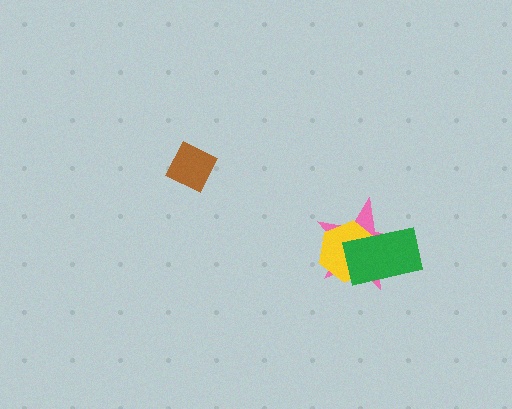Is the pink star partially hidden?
Yes, it is partially covered by another shape.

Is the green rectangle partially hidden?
No, no other shape covers it.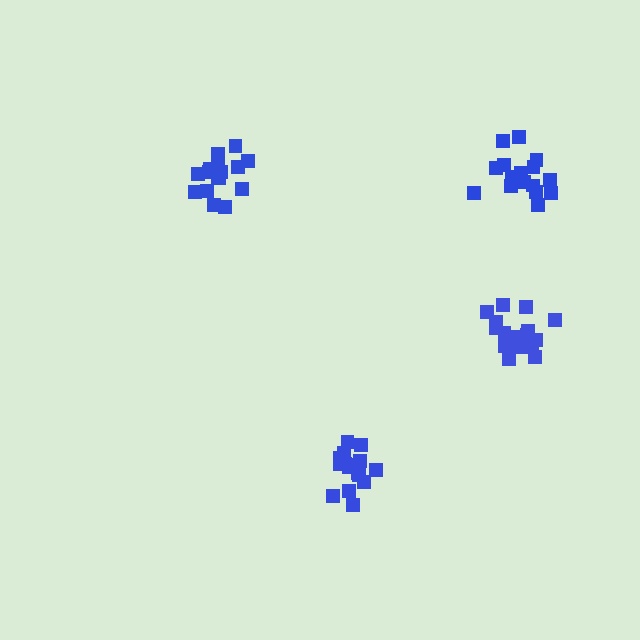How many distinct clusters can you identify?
There are 4 distinct clusters.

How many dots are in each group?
Group 1: 17 dots, Group 2: 16 dots, Group 3: 17 dots, Group 4: 16 dots (66 total).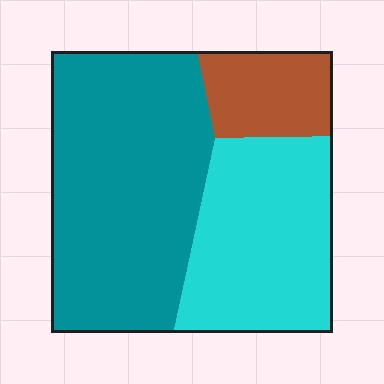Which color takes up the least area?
Brown, at roughly 15%.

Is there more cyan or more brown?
Cyan.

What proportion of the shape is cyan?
Cyan covers about 35% of the shape.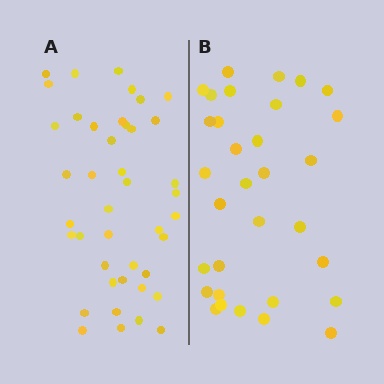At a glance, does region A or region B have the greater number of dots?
Region A (the left region) has more dots.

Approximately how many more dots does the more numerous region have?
Region A has roughly 10 or so more dots than region B.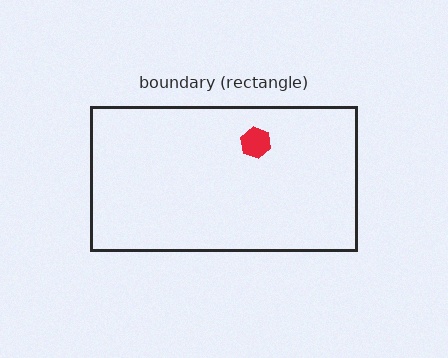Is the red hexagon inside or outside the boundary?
Inside.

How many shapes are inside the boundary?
1 inside, 0 outside.